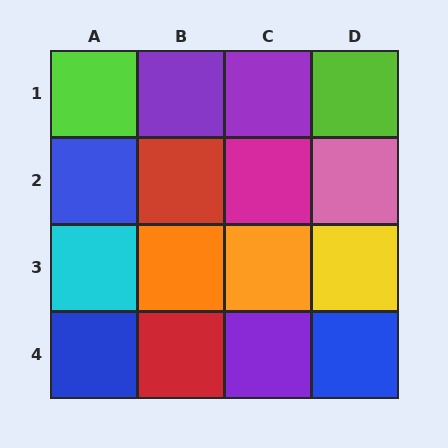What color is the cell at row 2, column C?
Magenta.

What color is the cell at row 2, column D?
Pink.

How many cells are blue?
3 cells are blue.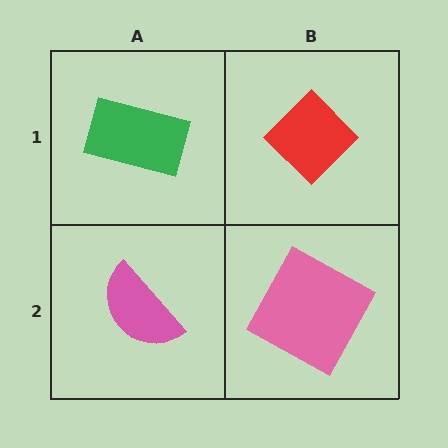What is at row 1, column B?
A red diamond.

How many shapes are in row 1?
2 shapes.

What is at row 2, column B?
A pink square.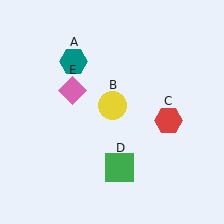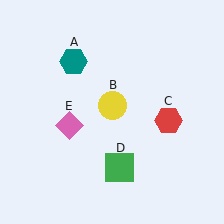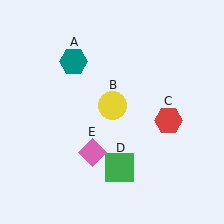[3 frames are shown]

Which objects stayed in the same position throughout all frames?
Teal hexagon (object A) and yellow circle (object B) and red hexagon (object C) and green square (object D) remained stationary.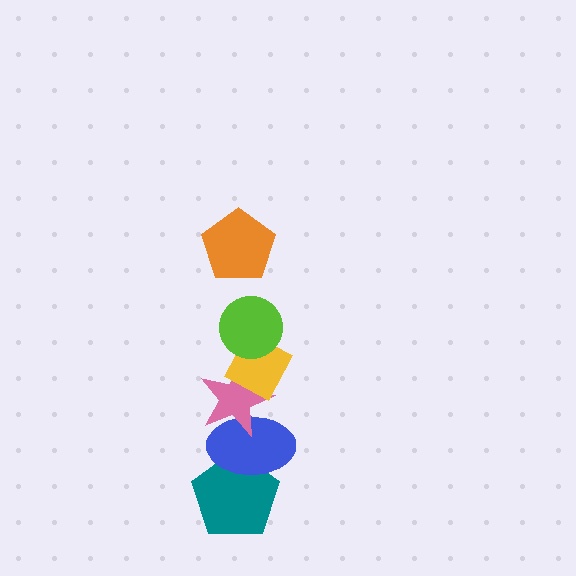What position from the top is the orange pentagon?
The orange pentagon is 1st from the top.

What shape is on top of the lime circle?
The orange pentagon is on top of the lime circle.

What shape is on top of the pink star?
The yellow diamond is on top of the pink star.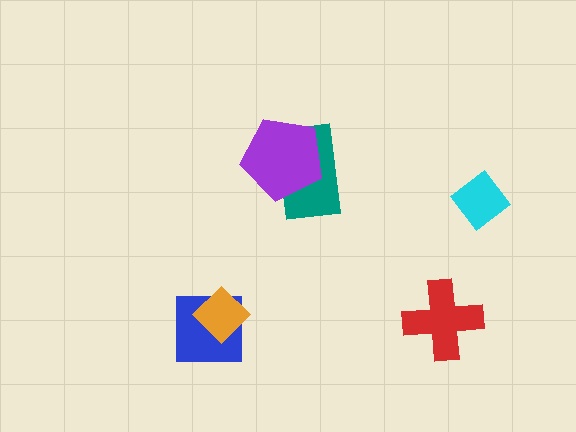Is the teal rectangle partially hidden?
Yes, it is partially covered by another shape.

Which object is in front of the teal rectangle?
The purple pentagon is in front of the teal rectangle.